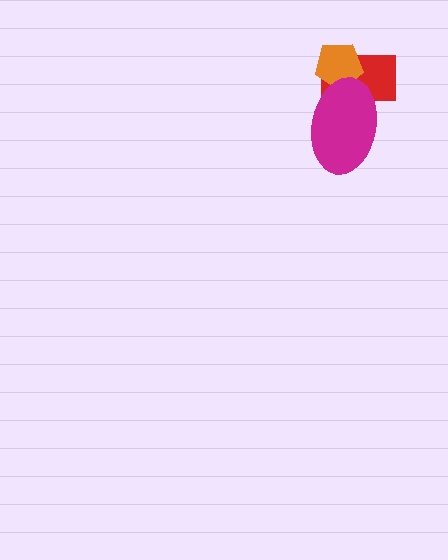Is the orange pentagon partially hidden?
Yes, it is partially covered by another shape.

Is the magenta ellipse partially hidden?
No, no other shape covers it.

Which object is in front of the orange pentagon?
The magenta ellipse is in front of the orange pentagon.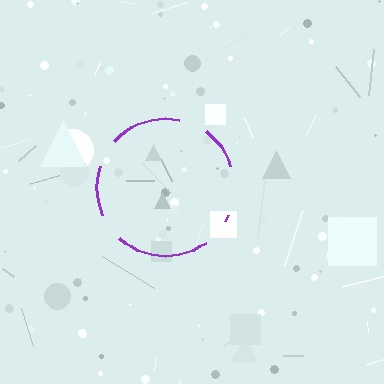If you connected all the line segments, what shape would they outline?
They would outline a circle.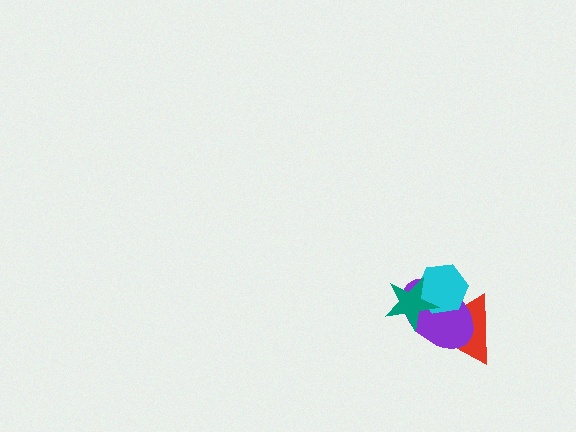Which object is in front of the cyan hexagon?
The teal star is in front of the cyan hexagon.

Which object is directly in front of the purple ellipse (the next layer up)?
The cyan hexagon is directly in front of the purple ellipse.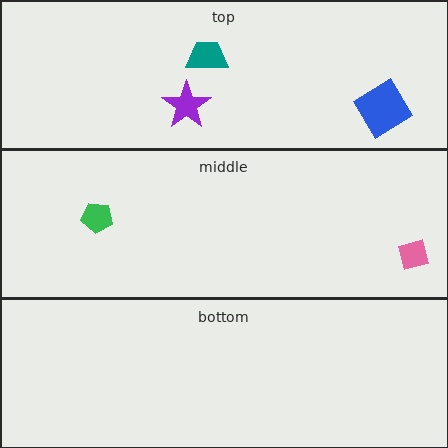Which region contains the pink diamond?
The middle region.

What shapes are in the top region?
The teal trapezoid, the blue diamond, the purple star.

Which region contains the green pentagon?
The middle region.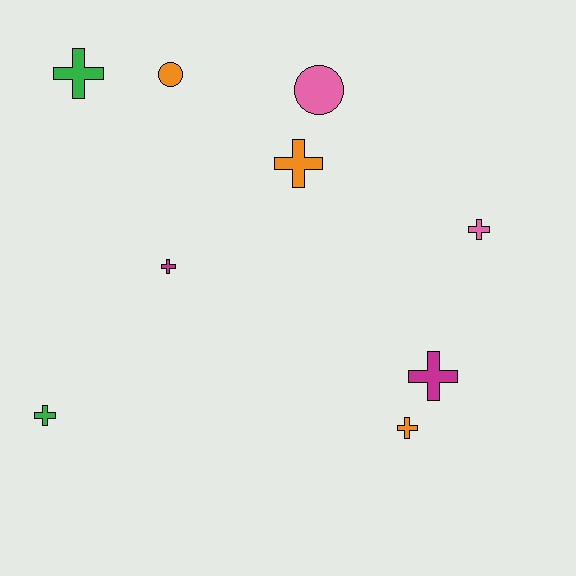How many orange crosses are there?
There are 2 orange crosses.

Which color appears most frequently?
Orange, with 3 objects.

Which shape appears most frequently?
Cross, with 7 objects.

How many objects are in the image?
There are 9 objects.